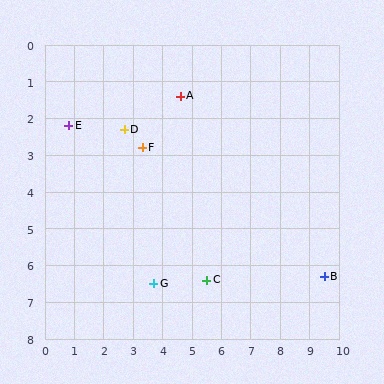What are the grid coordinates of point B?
Point B is at approximately (9.5, 6.3).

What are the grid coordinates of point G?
Point G is at approximately (3.7, 6.5).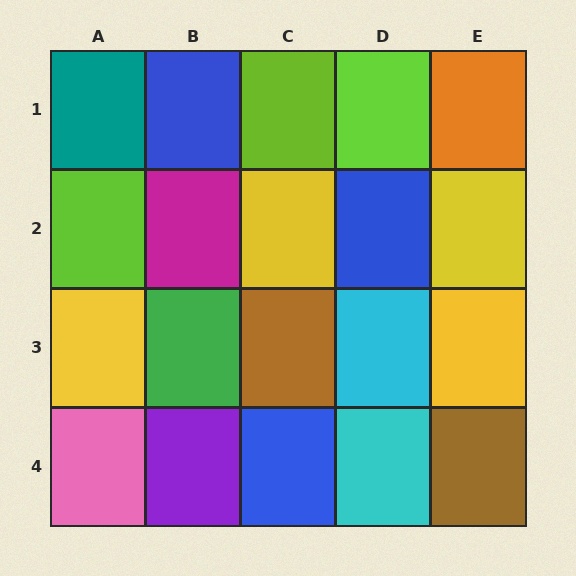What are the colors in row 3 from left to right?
Yellow, green, brown, cyan, yellow.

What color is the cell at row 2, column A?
Lime.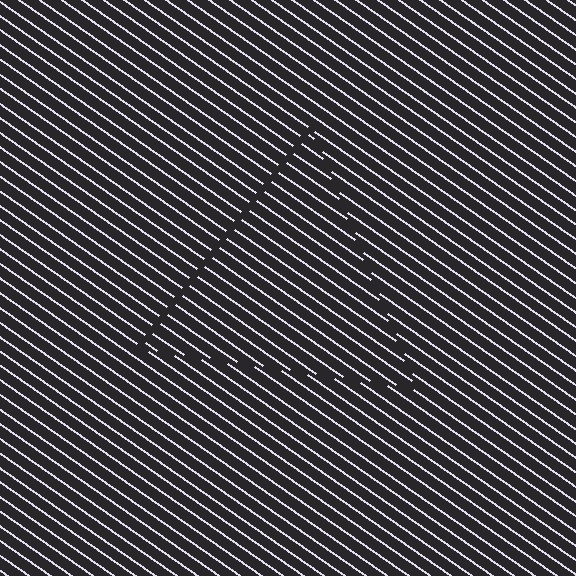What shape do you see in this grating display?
An illusory triangle. The interior of the shape contains the same grating, shifted by half a period — the contour is defined by the phase discontinuity where line-ends from the inner and outer gratings abut.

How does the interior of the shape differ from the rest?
The interior of the shape contains the same grating, shifted by half a period — the contour is defined by the phase discontinuity where line-ends from the inner and outer gratings abut.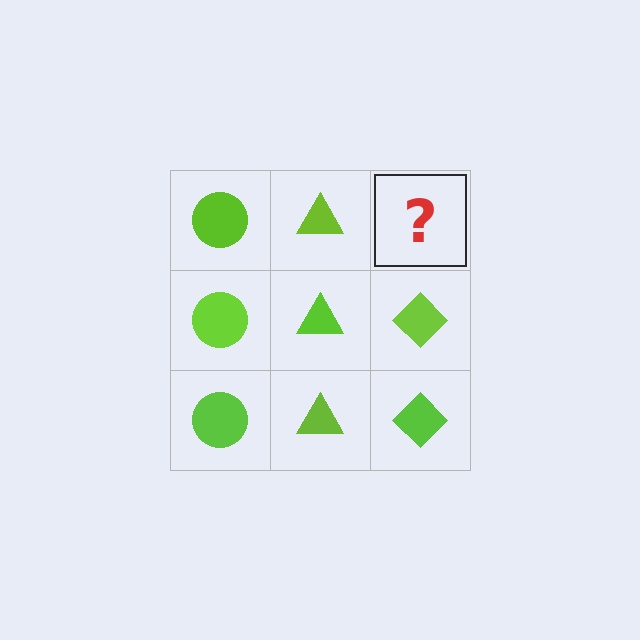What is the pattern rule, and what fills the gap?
The rule is that each column has a consistent shape. The gap should be filled with a lime diamond.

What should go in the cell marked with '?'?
The missing cell should contain a lime diamond.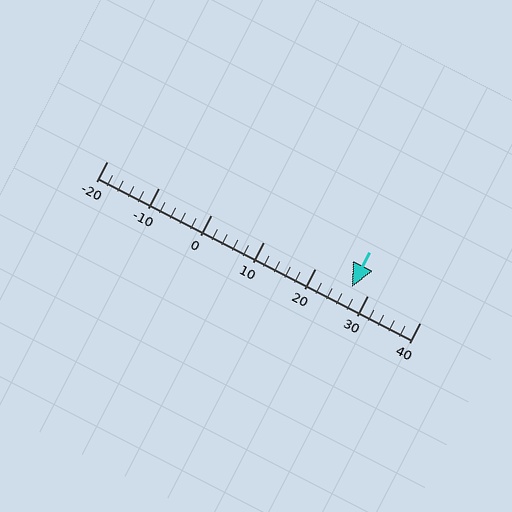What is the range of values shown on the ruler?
The ruler shows values from -20 to 40.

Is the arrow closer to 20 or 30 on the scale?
The arrow is closer to 30.